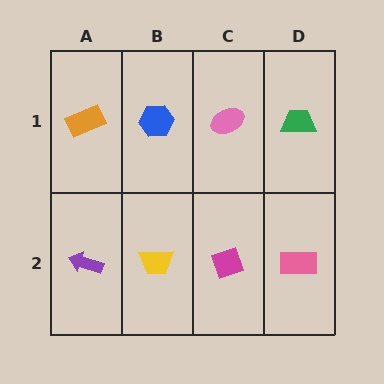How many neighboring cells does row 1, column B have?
3.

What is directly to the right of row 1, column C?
A green trapezoid.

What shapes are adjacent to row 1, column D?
A pink rectangle (row 2, column D), a pink ellipse (row 1, column C).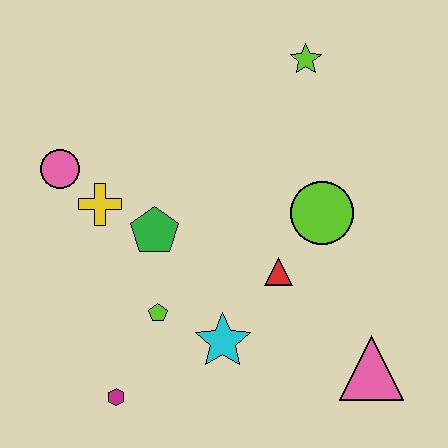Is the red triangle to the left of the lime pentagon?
No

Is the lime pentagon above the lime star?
No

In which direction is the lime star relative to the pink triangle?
The lime star is above the pink triangle.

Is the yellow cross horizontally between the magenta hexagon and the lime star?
No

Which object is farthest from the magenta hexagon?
The lime star is farthest from the magenta hexagon.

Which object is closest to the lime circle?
The red triangle is closest to the lime circle.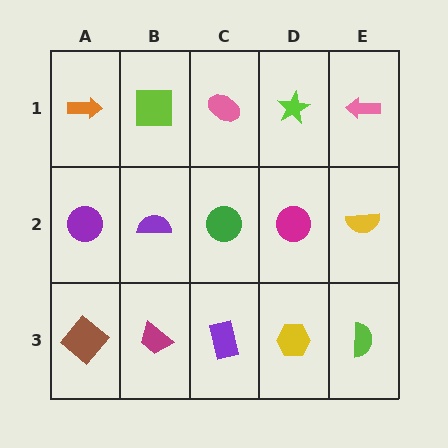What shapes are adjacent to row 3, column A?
A purple circle (row 2, column A), a magenta trapezoid (row 3, column B).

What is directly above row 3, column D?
A magenta circle.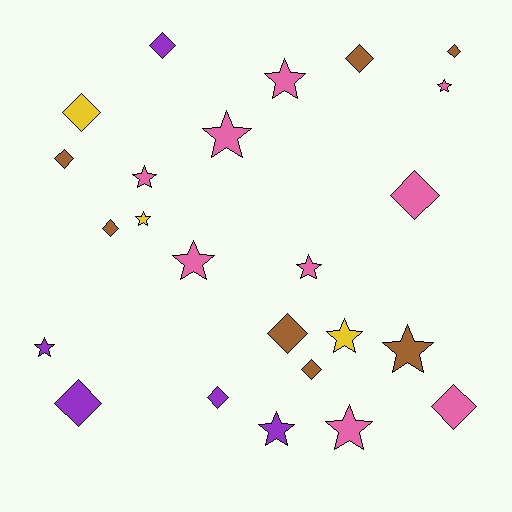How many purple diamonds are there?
There are 3 purple diamonds.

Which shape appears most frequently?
Diamond, with 12 objects.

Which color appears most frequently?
Pink, with 9 objects.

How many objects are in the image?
There are 24 objects.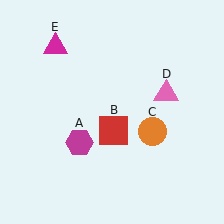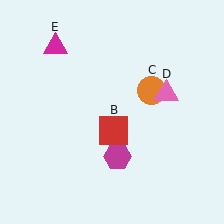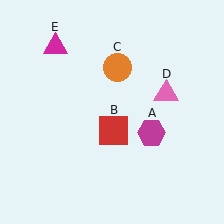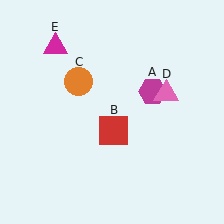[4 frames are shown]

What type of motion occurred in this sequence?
The magenta hexagon (object A), orange circle (object C) rotated counterclockwise around the center of the scene.